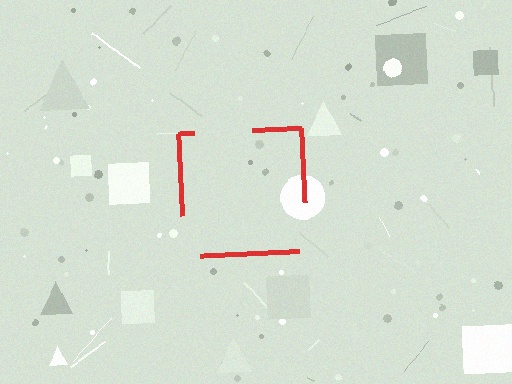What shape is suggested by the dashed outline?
The dashed outline suggests a square.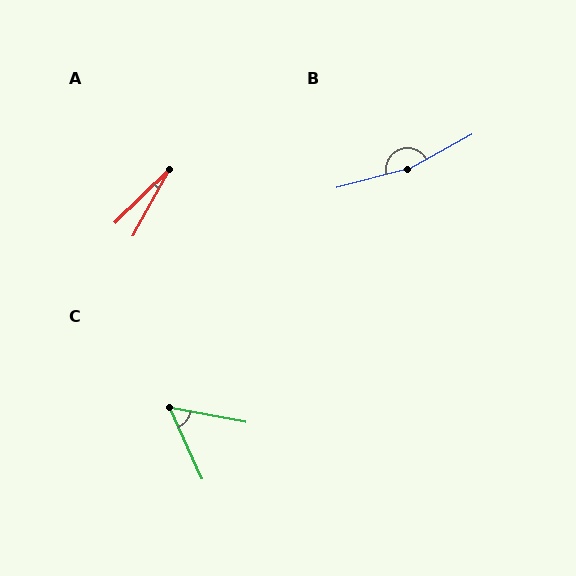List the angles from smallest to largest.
A (17°), C (55°), B (166°).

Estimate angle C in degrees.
Approximately 55 degrees.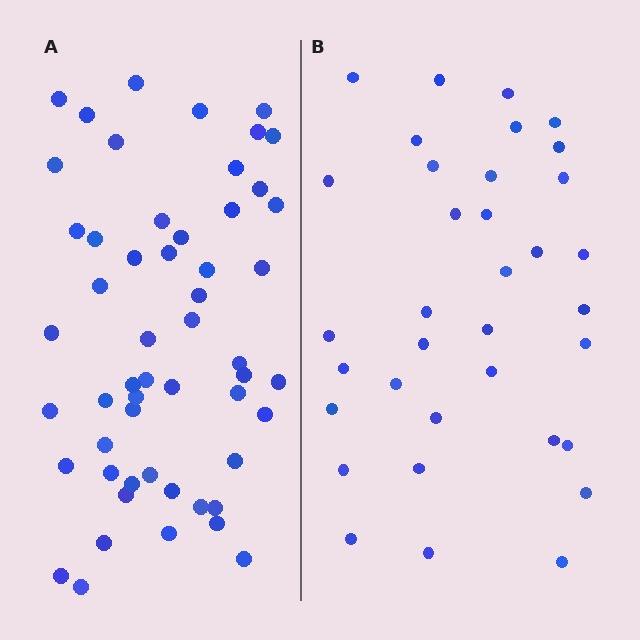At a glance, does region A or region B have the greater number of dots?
Region A (the left region) has more dots.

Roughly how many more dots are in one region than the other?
Region A has approximately 20 more dots than region B.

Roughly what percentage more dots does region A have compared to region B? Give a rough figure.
About 55% more.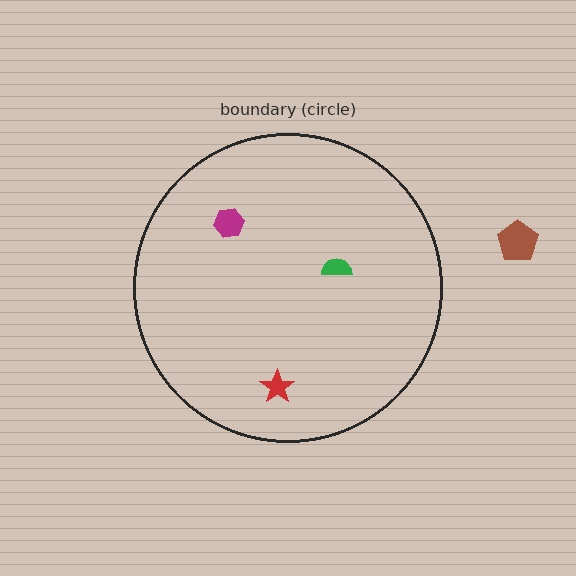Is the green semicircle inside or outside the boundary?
Inside.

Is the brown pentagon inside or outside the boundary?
Outside.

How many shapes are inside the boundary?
3 inside, 1 outside.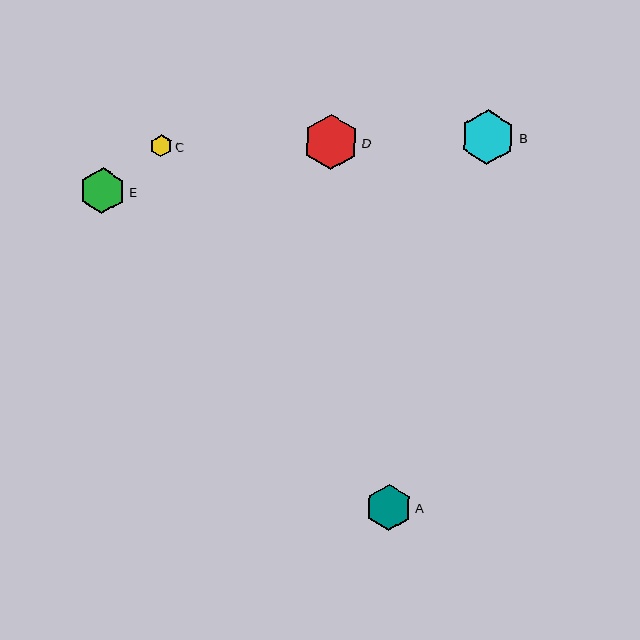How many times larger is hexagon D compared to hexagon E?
Hexagon D is approximately 1.2 times the size of hexagon E.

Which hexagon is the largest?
Hexagon D is the largest with a size of approximately 55 pixels.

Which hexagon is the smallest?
Hexagon C is the smallest with a size of approximately 22 pixels.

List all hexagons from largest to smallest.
From largest to smallest: D, B, A, E, C.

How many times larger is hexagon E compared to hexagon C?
Hexagon E is approximately 2.1 times the size of hexagon C.